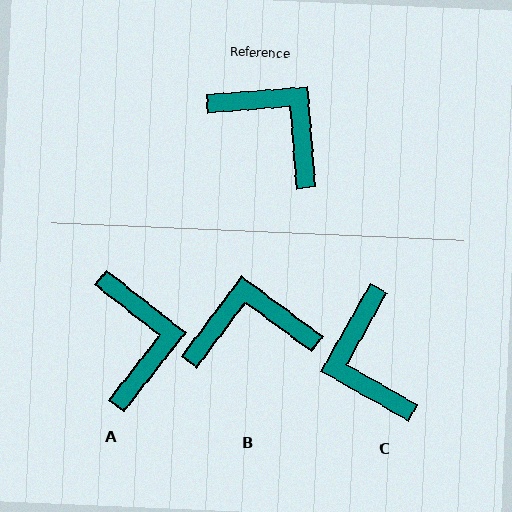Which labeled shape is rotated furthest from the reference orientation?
C, about 146 degrees away.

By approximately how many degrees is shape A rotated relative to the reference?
Approximately 43 degrees clockwise.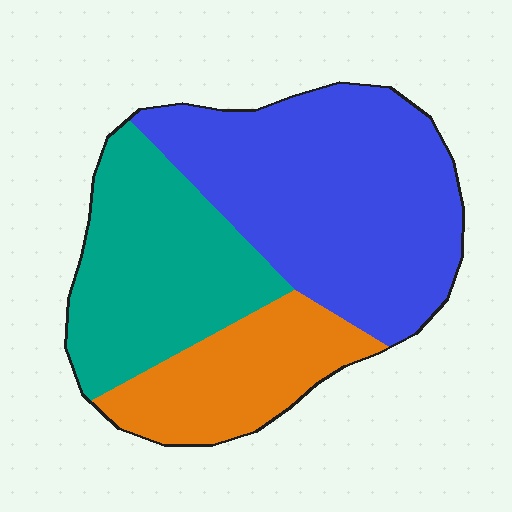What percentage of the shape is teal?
Teal covers 31% of the shape.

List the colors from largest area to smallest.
From largest to smallest: blue, teal, orange.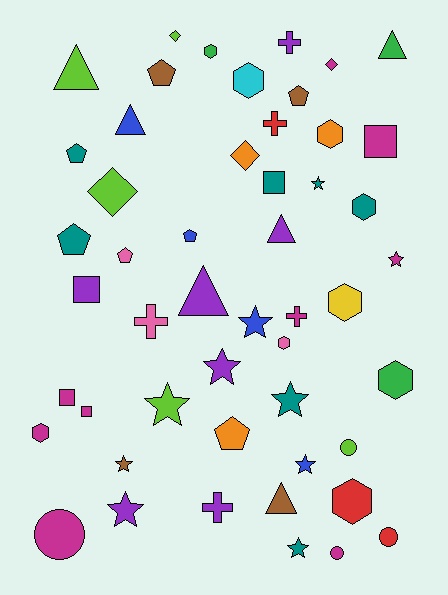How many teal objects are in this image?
There are 7 teal objects.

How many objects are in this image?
There are 50 objects.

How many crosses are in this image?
There are 5 crosses.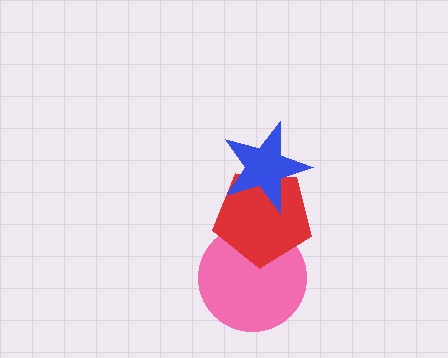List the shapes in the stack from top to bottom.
From top to bottom: the blue star, the red pentagon, the pink circle.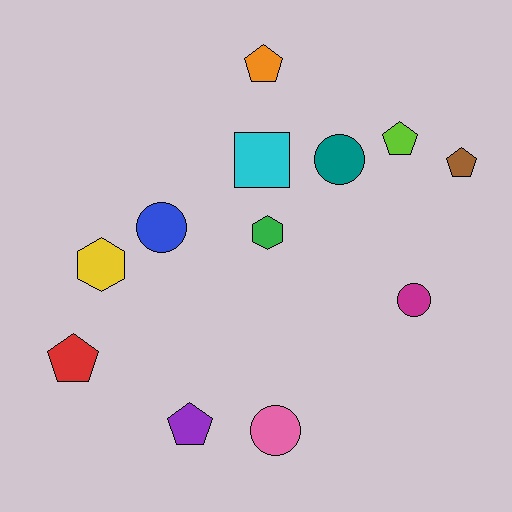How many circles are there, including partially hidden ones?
There are 4 circles.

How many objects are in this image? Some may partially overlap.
There are 12 objects.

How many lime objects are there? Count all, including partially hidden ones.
There is 1 lime object.